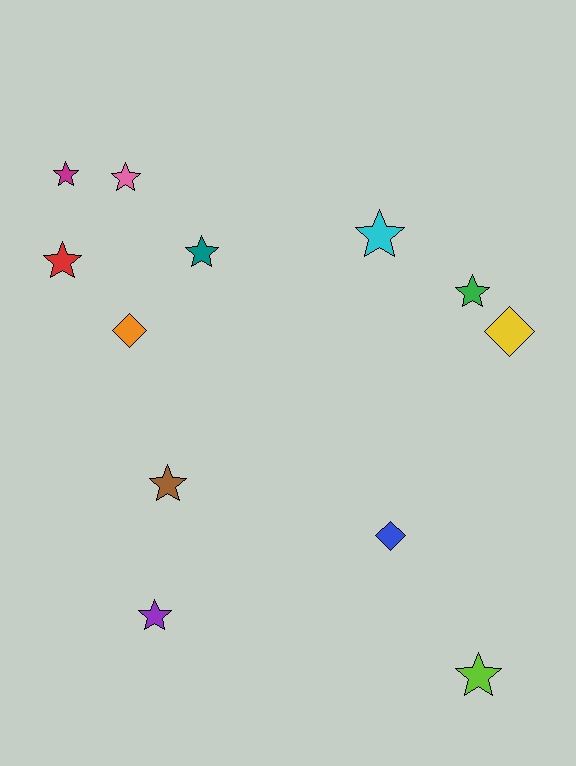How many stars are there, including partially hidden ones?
There are 9 stars.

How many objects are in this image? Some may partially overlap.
There are 12 objects.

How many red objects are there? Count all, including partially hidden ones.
There is 1 red object.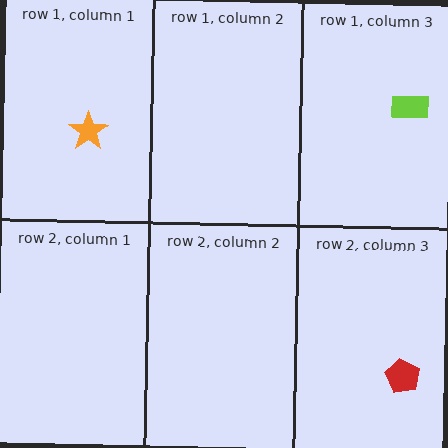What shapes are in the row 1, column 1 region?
The orange star.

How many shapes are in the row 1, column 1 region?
1.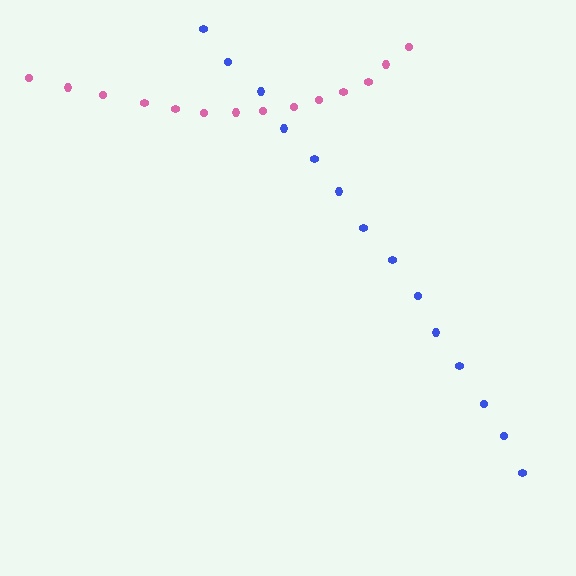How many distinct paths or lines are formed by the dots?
There are 2 distinct paths.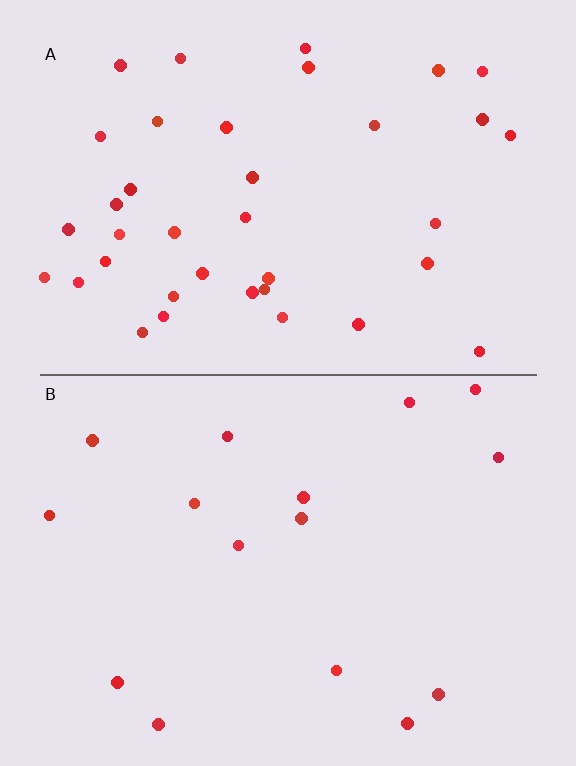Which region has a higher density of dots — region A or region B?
A (the top).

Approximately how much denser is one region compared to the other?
Approximately 2.4× — region A over region B.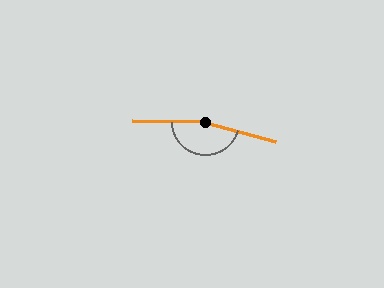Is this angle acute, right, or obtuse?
It is obtuse.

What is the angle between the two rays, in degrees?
Approximately 165 degrees.